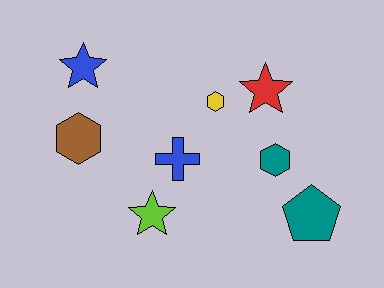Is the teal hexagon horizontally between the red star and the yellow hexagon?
No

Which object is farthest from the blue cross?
The teal pentagon is farthest from the blue cross.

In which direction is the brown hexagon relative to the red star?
The brown hexagon is to the left of the red star.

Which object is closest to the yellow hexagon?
The red star is closest to the yellow hexagon.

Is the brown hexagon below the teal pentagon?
No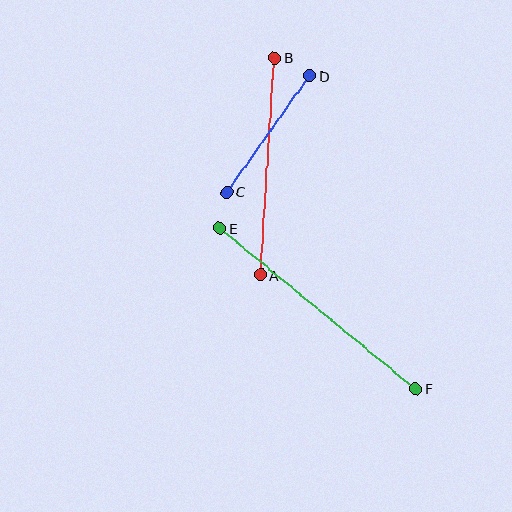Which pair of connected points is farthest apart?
Points E and F are farthest apart.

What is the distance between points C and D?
The distance is approximately 143 pixels.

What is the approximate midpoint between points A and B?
The midpoint is at approximately (268, 167) pixels.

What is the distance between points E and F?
The distance is approximately 253 pixels.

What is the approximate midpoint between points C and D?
The midpoint is at approximately (268, 134) pixels.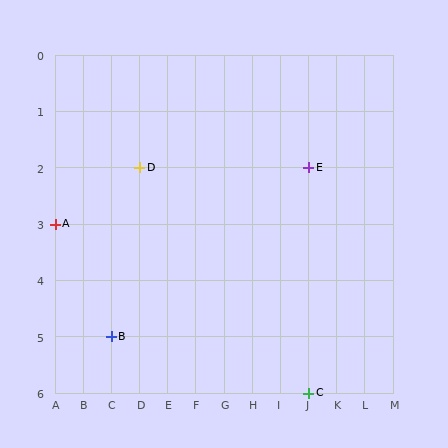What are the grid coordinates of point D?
Point D is at grid coordinates (D, 2).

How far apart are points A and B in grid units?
Points A and B are 2 columns and 2 rows apart (about 2.8 grid units diagonally).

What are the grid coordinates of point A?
Point A is at grid coordinates (A, 3).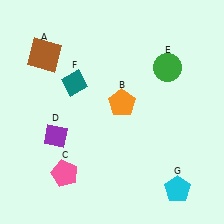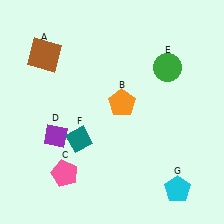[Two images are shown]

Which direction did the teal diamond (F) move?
The teal diamond (F) moved down.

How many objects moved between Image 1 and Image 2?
1 object moved between the two images.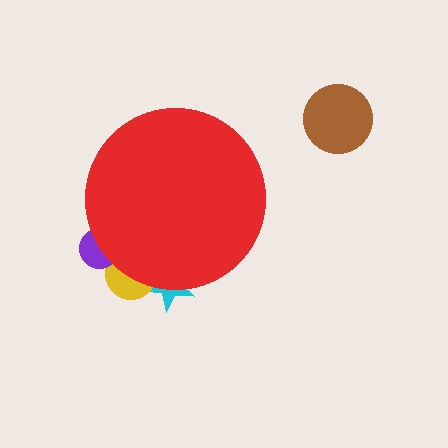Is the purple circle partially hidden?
Yes, the purple circle is partially hidden behind the red circle.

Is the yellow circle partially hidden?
Yes, the yellow circle is partially hidden behind the red circle.